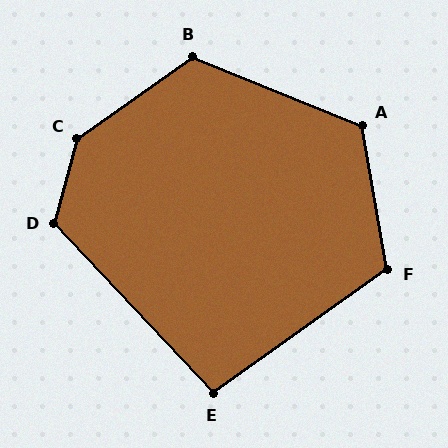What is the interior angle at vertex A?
Approximately 122 degrees (obtuse).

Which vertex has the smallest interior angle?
E, at approximately 98 degrees.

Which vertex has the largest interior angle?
C, at approximately 140 degrees.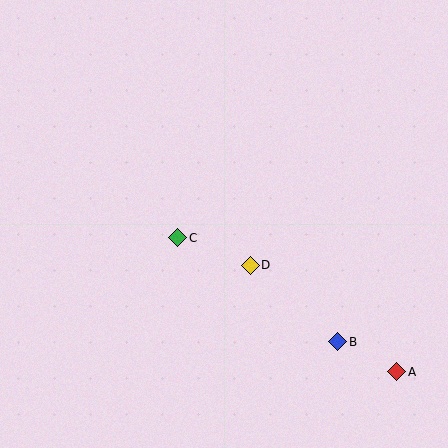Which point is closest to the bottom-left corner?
Point C is closest to the bottom-left corner.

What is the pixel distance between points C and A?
The distance between C and A is 256 pixels.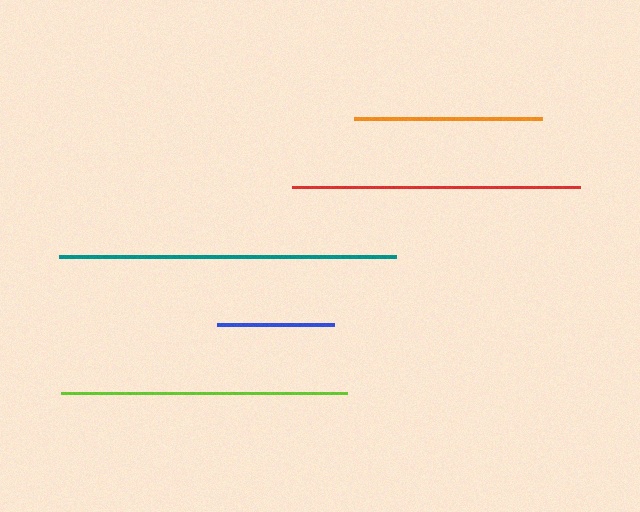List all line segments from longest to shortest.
From longest to shortest: teal, red, lime, orange, blue.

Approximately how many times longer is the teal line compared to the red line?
The teal line is approximately 1.2 times the length of the red line.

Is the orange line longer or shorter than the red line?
The red line is longer than the orange line.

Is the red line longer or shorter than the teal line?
The teal line is longer than the red line.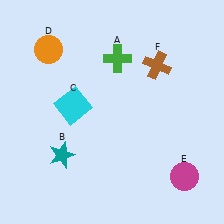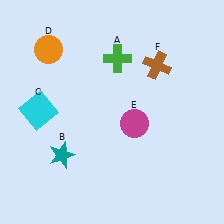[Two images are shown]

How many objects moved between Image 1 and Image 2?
2 objects moved between the two images.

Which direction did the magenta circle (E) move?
The magenta circle (E) moved up.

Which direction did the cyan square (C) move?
The cyan square (C) moved left.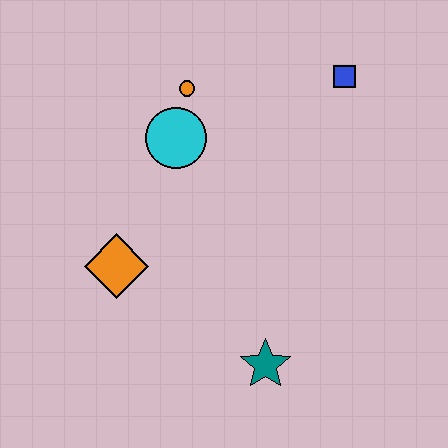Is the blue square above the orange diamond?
Yes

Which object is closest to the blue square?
The orange circle is closest to the blue square.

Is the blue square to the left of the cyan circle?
No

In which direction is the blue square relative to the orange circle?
The blue square is to the right of the orange circle.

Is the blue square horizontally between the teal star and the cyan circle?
No